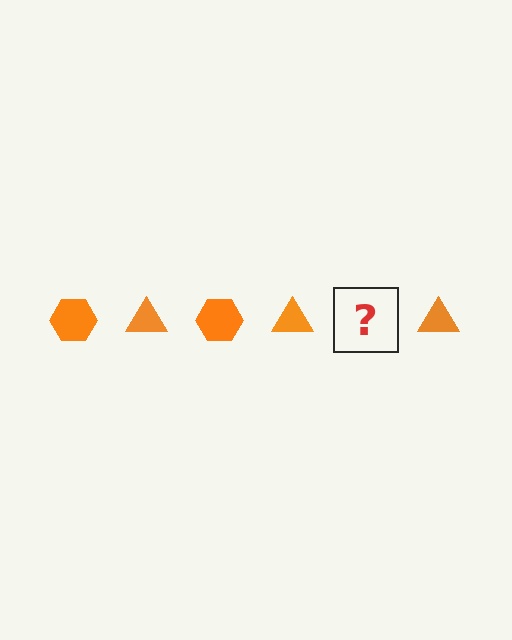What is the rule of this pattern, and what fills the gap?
The rule is that the pattern cycles through hexagon, triangle shapes in orange. The gap should be filled with an orange hexagon.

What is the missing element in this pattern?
The missing element is an orange hexagon.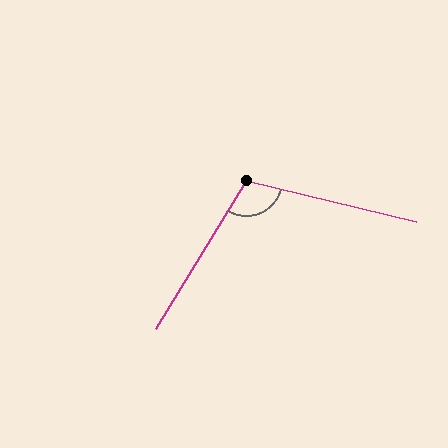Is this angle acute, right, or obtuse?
It is obtuse.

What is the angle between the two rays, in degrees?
Approximately 108 degrees.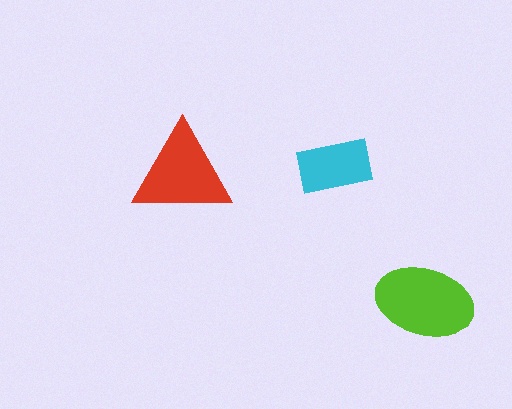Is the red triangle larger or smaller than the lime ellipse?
Smaller.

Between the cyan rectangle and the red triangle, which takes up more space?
The red triangle.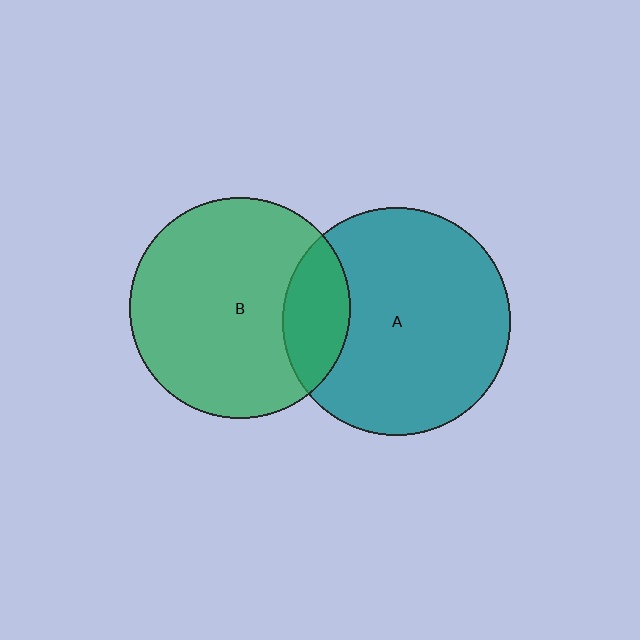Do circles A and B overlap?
Yes.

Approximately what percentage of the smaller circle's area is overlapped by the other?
Approximately 20%.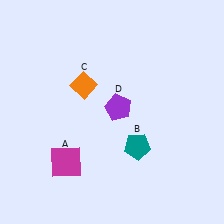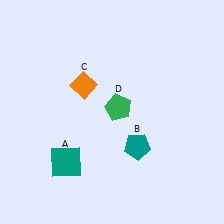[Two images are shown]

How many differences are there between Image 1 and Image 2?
There are 2 differences between the two images.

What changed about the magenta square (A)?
In Image 1, A is magenta. In Image 2, it changed to teal.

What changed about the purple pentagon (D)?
In Image 1, D is purple. In Image 2, it changed to green.